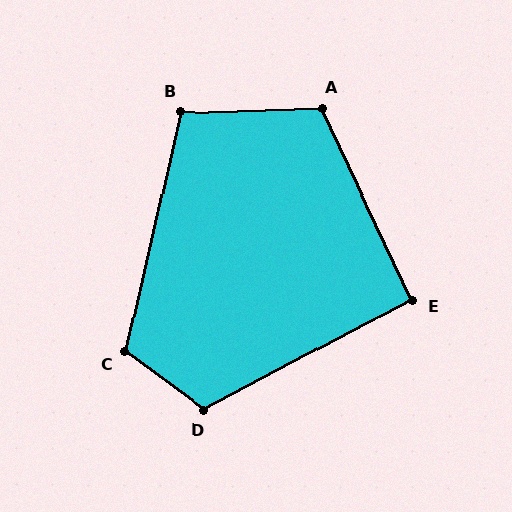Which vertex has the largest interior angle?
D, at approximately 116 degrees.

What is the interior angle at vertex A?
Approximately 113 degrees (obtuse).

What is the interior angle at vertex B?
Approximately 105 degrees (obtuse).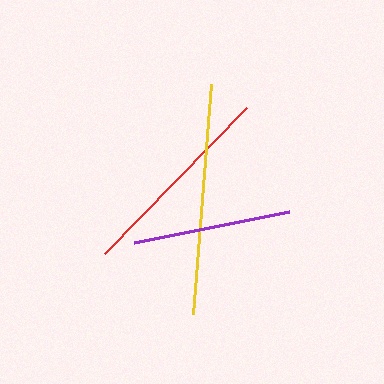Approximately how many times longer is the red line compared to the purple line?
The red line is approximately 1.3 times the length of the purple line.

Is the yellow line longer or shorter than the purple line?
The yellow line is longer than the purple line.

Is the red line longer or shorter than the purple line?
The red line is longer than the purple line.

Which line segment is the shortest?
The purple line is the shortest at approximately 159 pixels.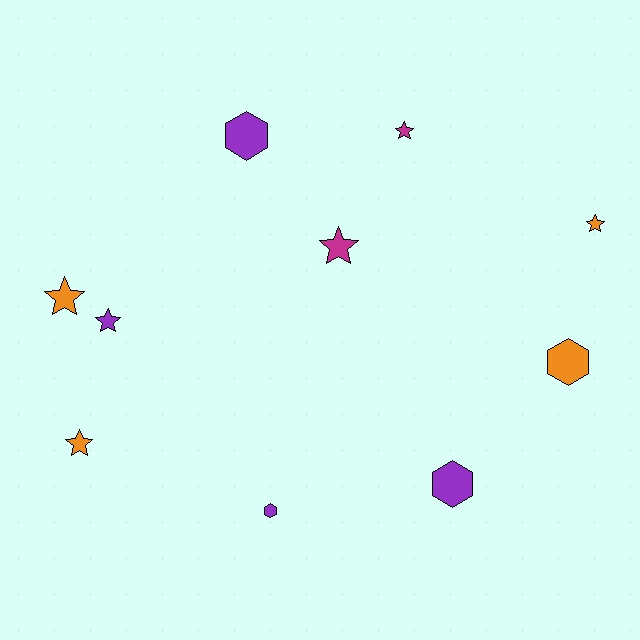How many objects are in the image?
There are 10 objects.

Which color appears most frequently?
Purple, with 4 objects.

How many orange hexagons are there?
There is 1 orange hexagon.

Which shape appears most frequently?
Star, with 6 objects.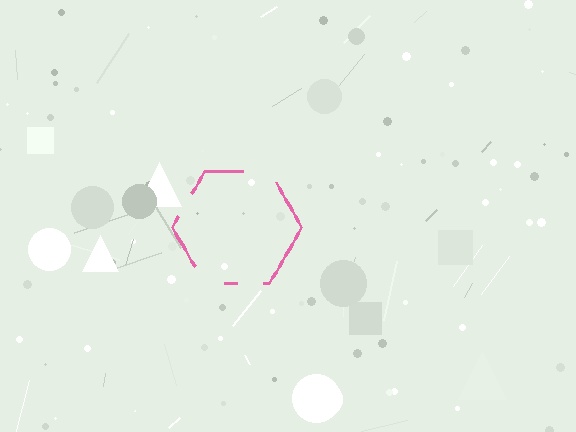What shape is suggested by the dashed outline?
The dashed outline suggests a hexagon.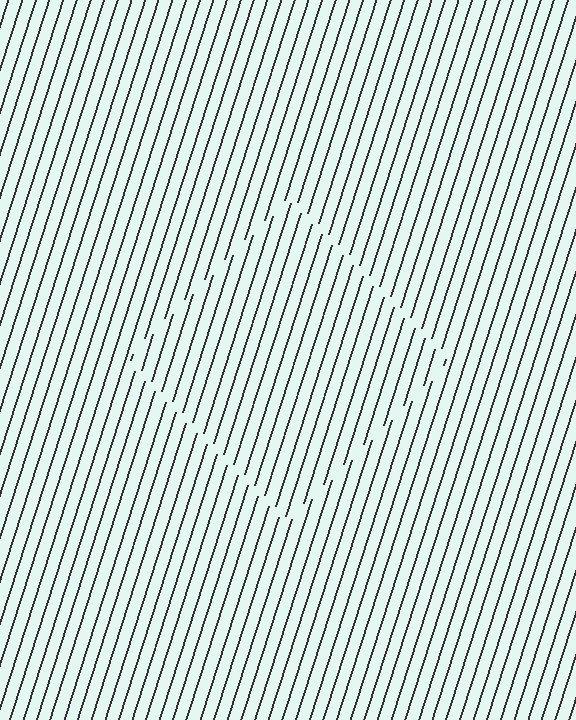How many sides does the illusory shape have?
4 sides — the line-ends trace a square.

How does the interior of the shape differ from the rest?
The interior of the shape contains the same grating, shifted by half a period — the contour is defined by the phase discontinuity where line-ends from the inner and outer gratings abut.